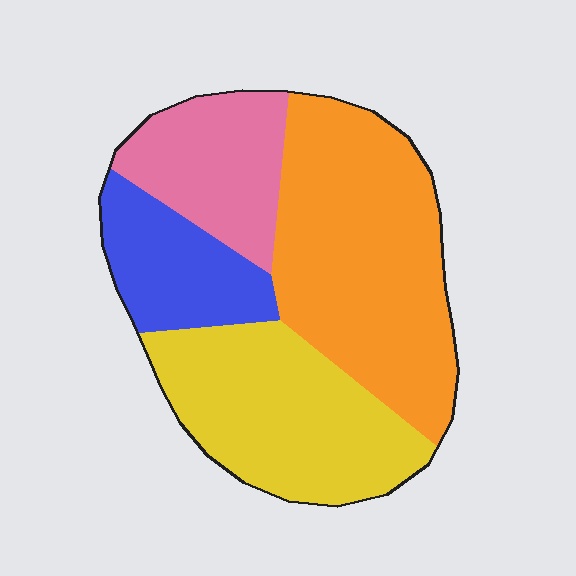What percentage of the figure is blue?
Blue takes up about one sixth (1/6) of the figure.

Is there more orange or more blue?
Orange.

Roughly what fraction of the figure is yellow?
Yellow covers 29% of the figure.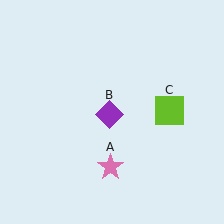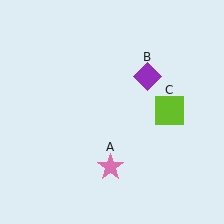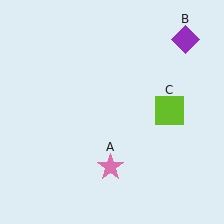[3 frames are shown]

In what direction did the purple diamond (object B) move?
The purple diamond (object B) moved up and to the right.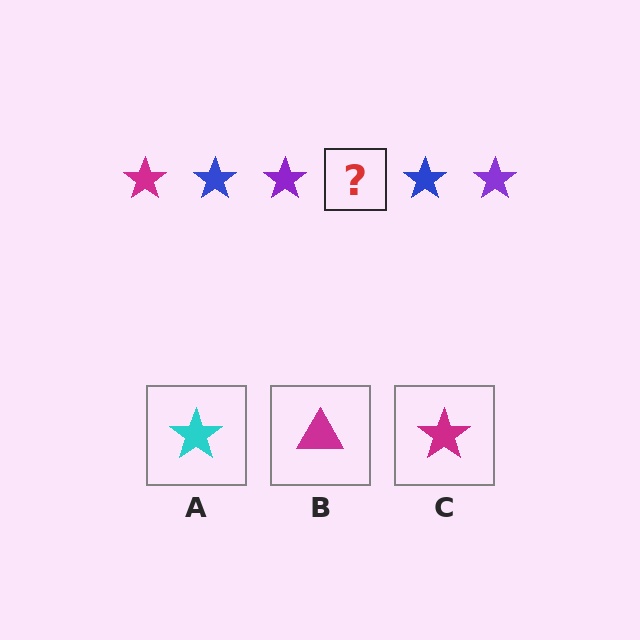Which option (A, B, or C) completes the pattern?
C.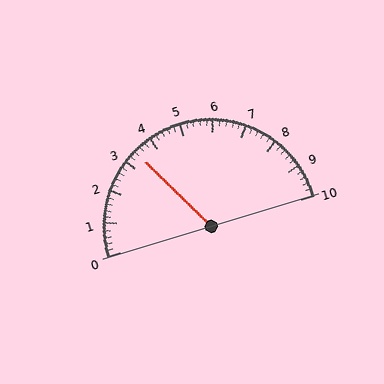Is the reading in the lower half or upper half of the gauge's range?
The reading is in the lower half of the range (0 to 10).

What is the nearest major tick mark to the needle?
The nearest major tick mark is 3.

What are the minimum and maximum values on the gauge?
The gauge ranges from 0 to 10.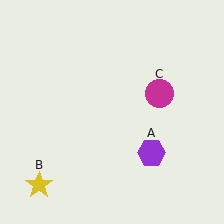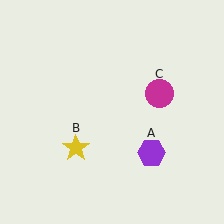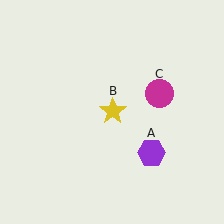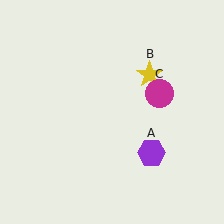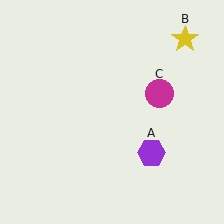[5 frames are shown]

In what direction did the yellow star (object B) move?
The yellow star (object B) moved up and to the right.